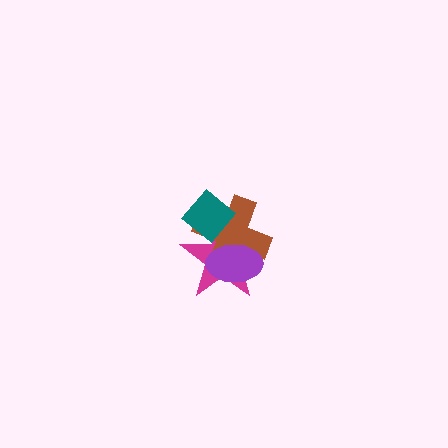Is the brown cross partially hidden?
Yes, it is partially covered by another shape.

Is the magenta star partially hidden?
Yes, it is partially covered by another shape.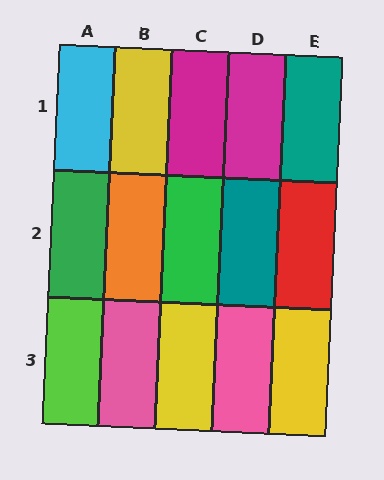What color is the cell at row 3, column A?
Lime.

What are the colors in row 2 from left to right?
Green, orange, green, teal, red.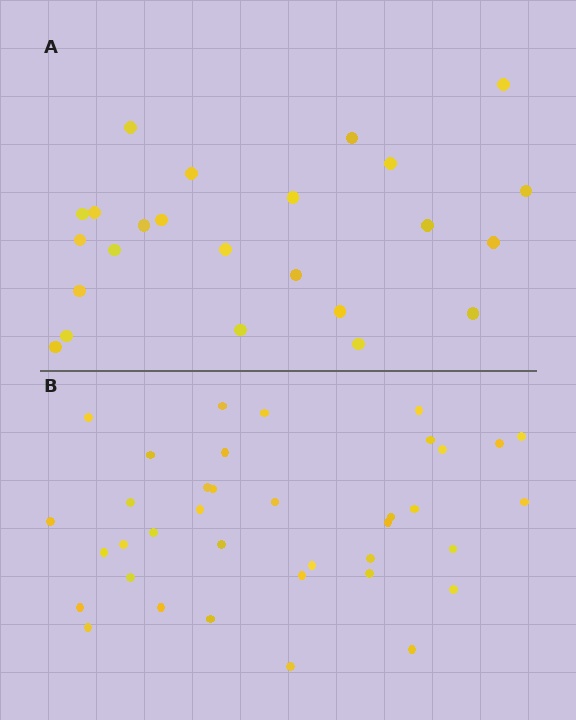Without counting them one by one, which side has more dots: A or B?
Region B (the bottom region) has more dots.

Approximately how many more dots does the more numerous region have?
Region B has approximately 15 more dots than region A.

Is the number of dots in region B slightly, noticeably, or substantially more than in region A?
Region B has substantially more. The ratio is roughly 1.5 to 1.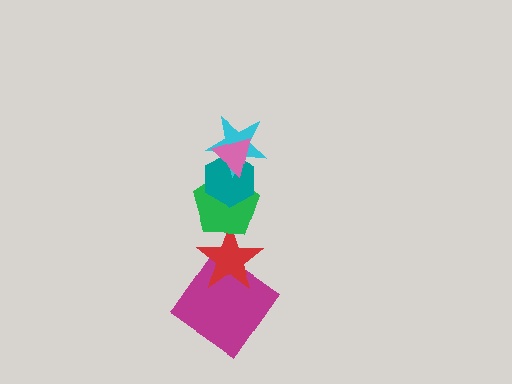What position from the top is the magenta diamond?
The magenta diamond is 6th from the top.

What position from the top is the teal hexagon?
The teal hexagon is 3rd from the top.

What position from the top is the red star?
The red star is 5th from the top.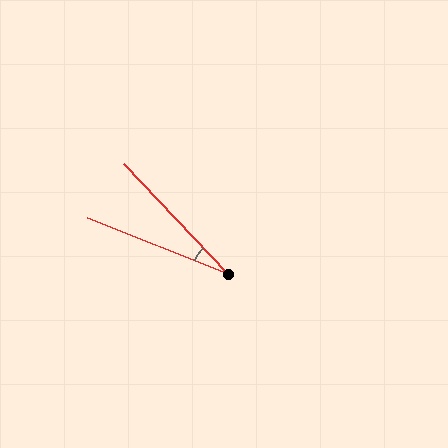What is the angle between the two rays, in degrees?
Approximately 25 degrees.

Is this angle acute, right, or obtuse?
It is acute.